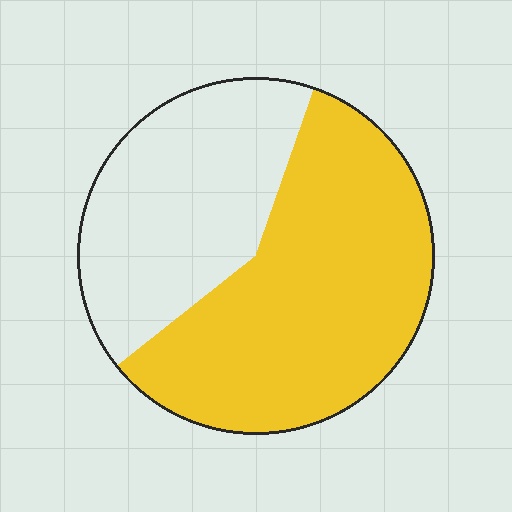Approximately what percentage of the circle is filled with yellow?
Approximately 60%.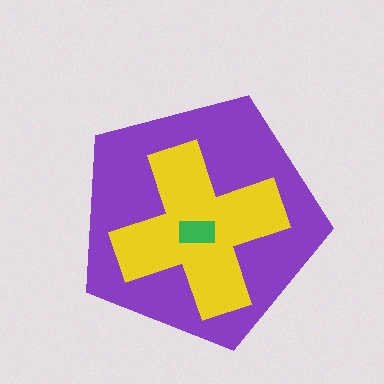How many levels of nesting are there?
3.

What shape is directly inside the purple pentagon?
The yellow cross.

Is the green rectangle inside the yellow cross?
Yes.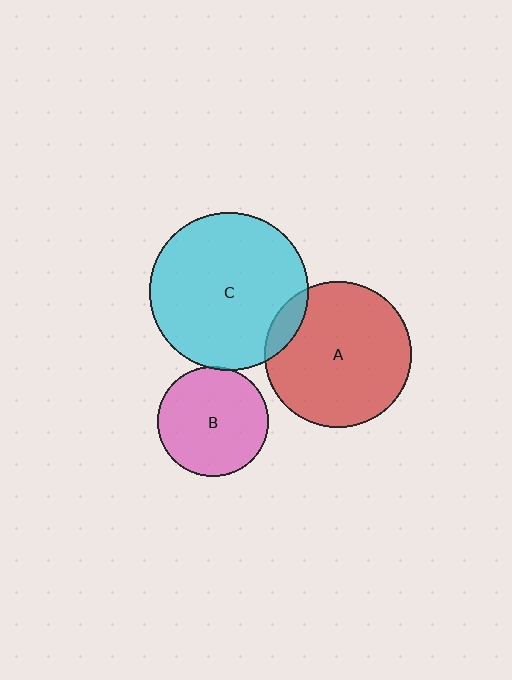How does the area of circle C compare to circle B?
Approximately 2.1 times.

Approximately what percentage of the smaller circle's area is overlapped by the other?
Approximately 5%.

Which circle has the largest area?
Circle C (cyan).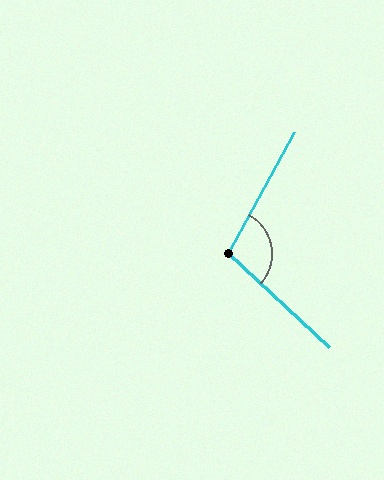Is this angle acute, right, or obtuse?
It is obtuse.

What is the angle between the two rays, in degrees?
Approximately 105 degrees.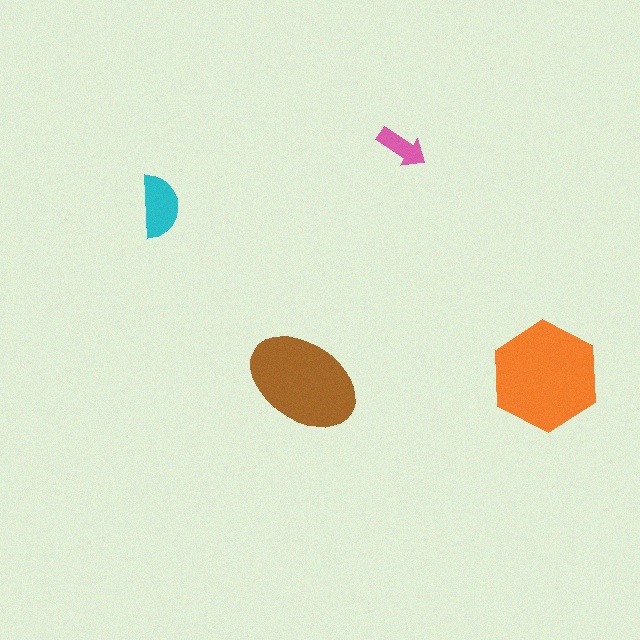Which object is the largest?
The orange hexagon.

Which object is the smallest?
The pink arrow.